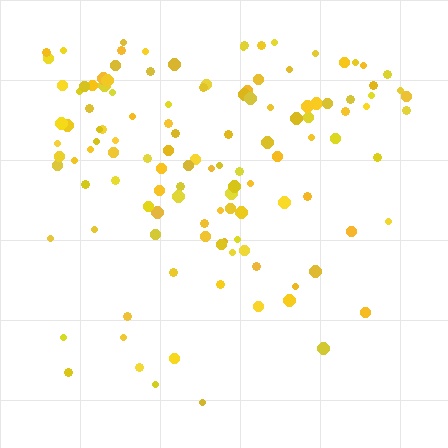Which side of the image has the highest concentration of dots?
The top.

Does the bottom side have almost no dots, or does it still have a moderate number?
Still a moderate number, just noticeably fewer than the top.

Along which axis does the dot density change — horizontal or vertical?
Vertical.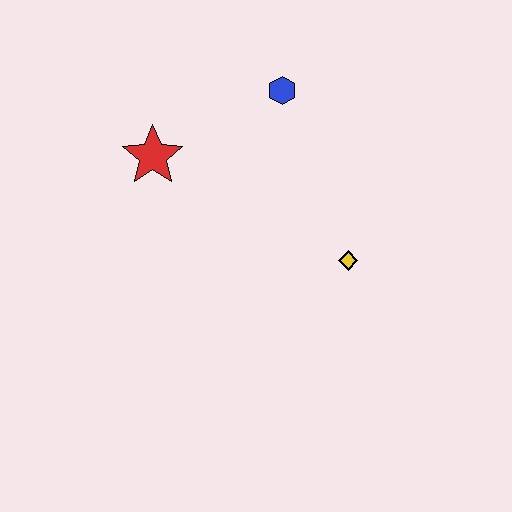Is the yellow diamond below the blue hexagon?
Yes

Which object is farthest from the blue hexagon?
The yellow diamond is farthest from the blue hexagon.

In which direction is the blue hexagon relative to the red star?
The blue hexagon is to the right of the red star.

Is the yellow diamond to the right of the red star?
Yes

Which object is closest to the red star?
The blue hexagon is closest to the red star.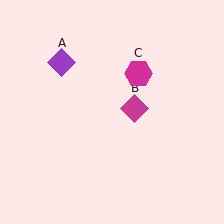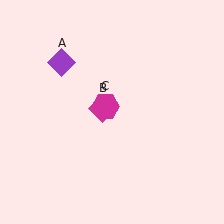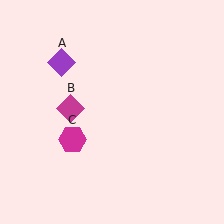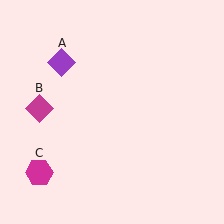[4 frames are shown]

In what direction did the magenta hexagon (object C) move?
The magenta hexagon (object C) moved down and to the left.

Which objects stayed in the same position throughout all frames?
Purple diamond (object A) remained stationary.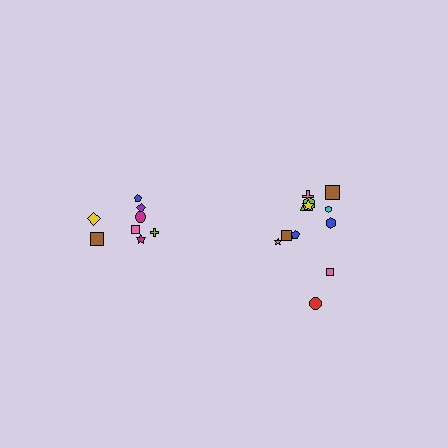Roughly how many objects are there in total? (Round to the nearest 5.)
Roughly 20 objects in total.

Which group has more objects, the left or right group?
The right group.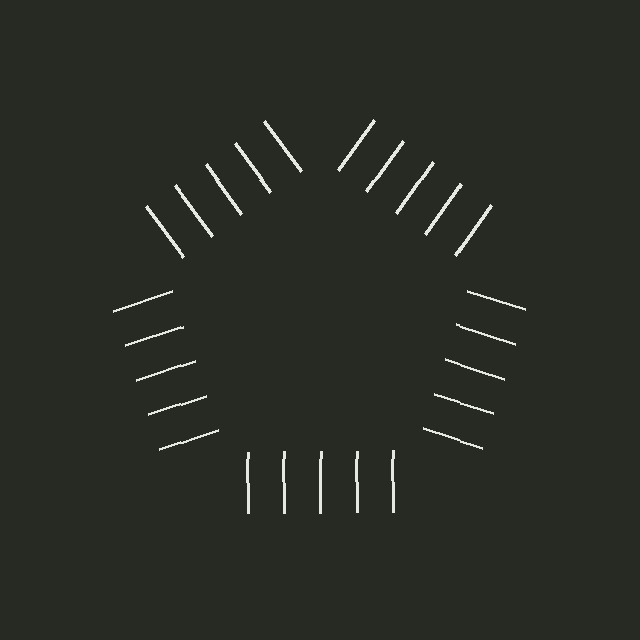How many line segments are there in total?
25 — 5 along each of the 5 edges.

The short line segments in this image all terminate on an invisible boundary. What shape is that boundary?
An illusory pentagon — the line segments terminate on its edges but no continuous stroke is drawn.